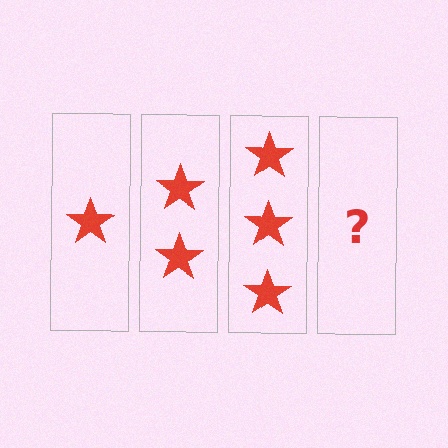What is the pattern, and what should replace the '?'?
The pattern is that each step adds one more star. The '?' should be 4 stars.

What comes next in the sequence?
The next element should be 4 stars.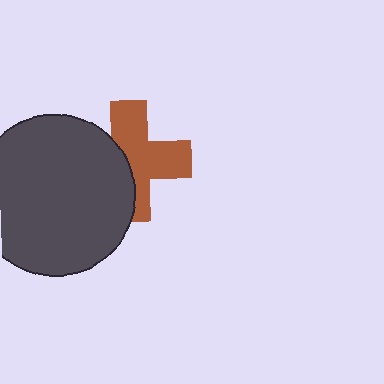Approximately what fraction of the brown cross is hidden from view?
Roughly 40% of the brown cross is hidden behind the dark gray circle.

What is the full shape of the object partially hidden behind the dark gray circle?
The partially hidden object is a brown cross.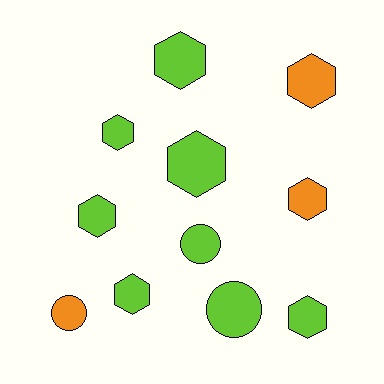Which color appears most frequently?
Lime, with 8 objects.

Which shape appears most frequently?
Hexagon, with 8 objects.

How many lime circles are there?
There are 2 lime circles.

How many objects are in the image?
There are 11 objects.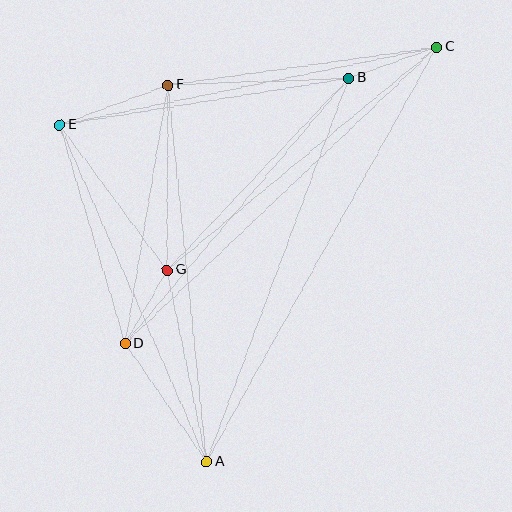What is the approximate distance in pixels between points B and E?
The distance between B and E is approximately 293 pixels.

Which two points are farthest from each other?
Points A and C are farthest from each other.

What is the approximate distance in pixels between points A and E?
The distance between A and E is approximately 368 pixels.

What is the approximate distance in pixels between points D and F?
The distance between D and F is approximately 262 pixels.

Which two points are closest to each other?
Points D and G are closest to each other.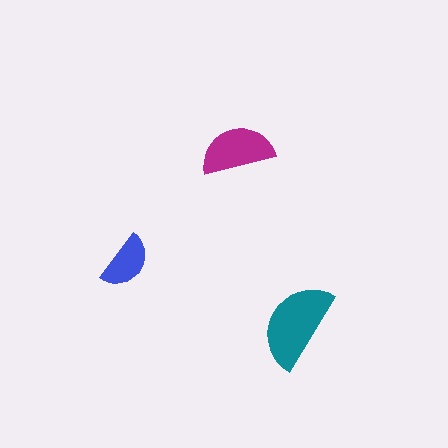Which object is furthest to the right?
The teal semicircle is rightmost.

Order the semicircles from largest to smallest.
the teal one, the magenta one, the blue one.